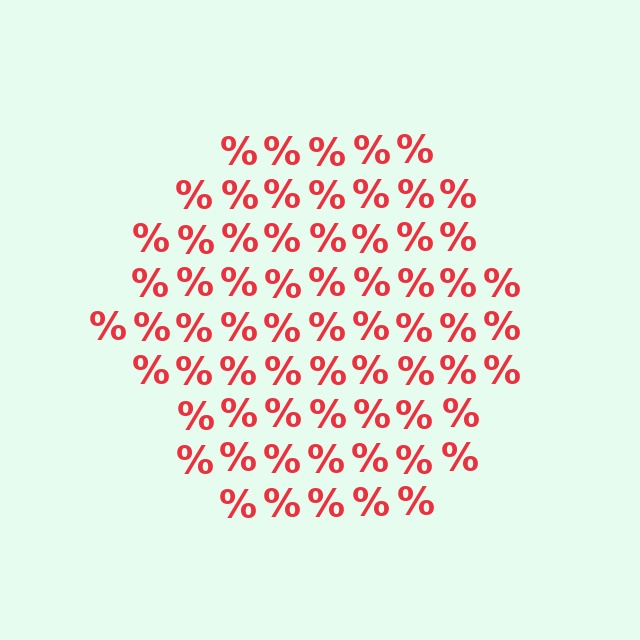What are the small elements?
The small elements are percent signs.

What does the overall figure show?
The overall figure shows a hexagon.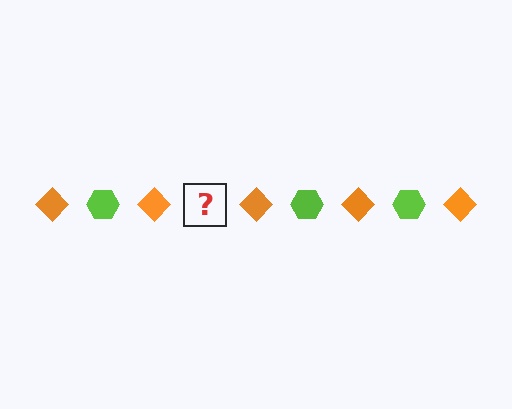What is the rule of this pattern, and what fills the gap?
The rule is that the pattern alternates between orange diamond and lime hexagon. The gap should be filled with a lime hexagon.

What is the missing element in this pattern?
The missing element is a lime hexagon.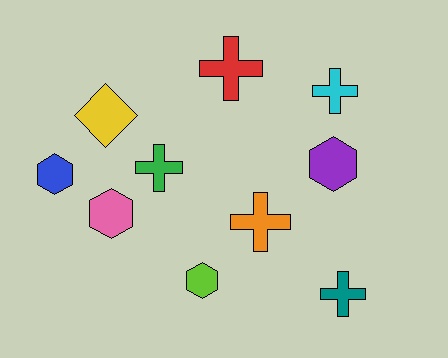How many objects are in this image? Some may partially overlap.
There are 10 objects.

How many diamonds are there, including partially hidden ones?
There is 1 diamond.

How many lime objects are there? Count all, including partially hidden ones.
There is 1 lime object.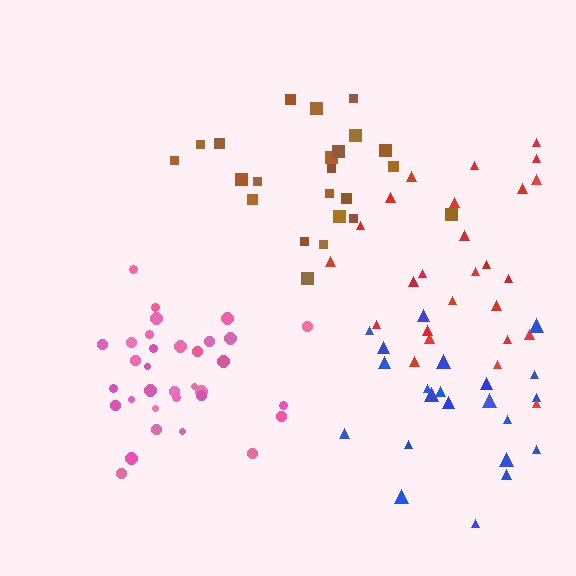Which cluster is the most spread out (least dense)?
Red.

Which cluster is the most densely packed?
Pink.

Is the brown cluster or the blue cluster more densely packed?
Brown.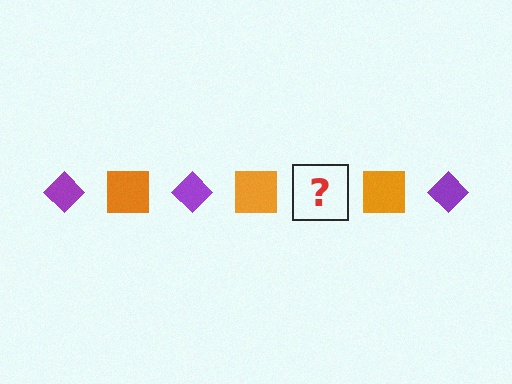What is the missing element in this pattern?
The missing element is a purple diamond.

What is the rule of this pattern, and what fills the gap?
The rule is that the pattern alternates between purple diamond and orange square. The gap should be filled with a purple diamond.